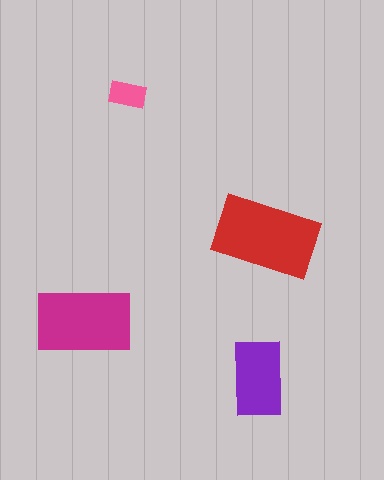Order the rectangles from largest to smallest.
the red one, the magenta one, the purple one, the pink one.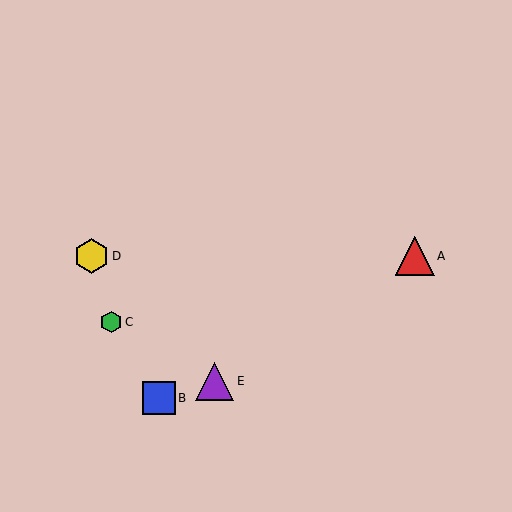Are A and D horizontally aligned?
Yes, both are at y≈256.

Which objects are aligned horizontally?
Objects A, D are aligned horizontally.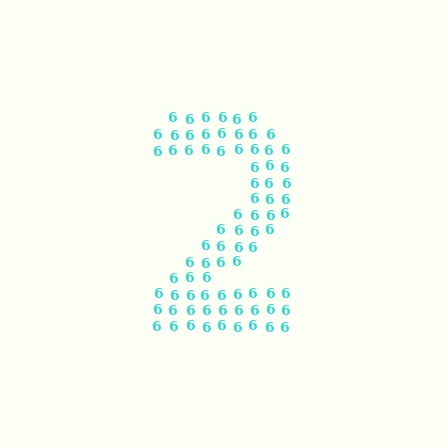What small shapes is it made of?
It is made of small digit 6's.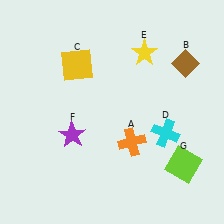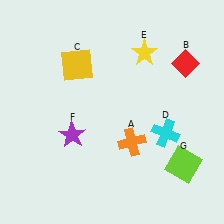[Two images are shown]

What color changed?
The diamond (B) changed from brown in Image 1 to red in Image 2.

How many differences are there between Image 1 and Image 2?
There is 1 difference between the two images.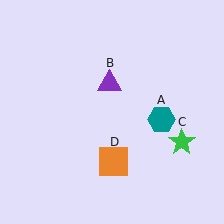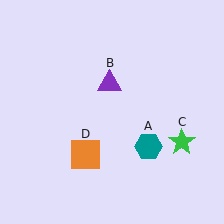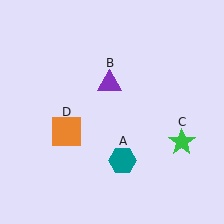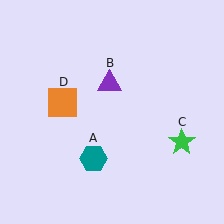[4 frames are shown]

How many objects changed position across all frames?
2 objects changed position: teal hexagon (object A), orange square (object D).